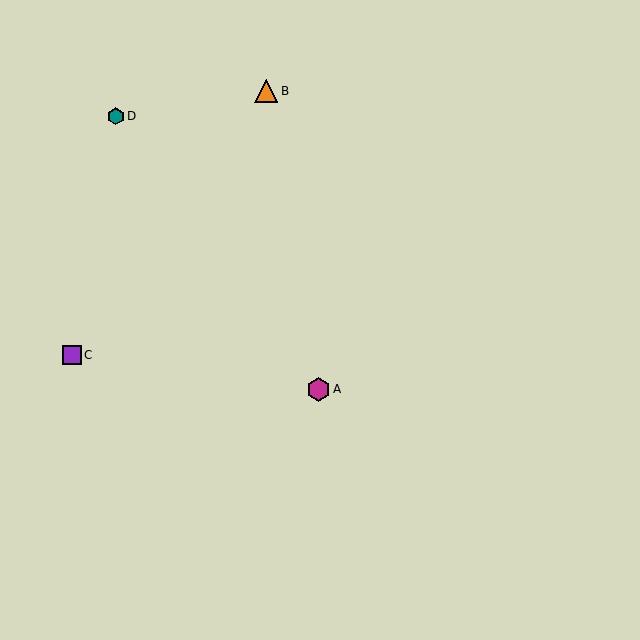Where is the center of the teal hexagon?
The center of the teal hexagon is at (116, 116).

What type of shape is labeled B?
Shape B is an orange triangle.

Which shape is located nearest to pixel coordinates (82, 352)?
The purple square (labeled C) at (72, 355) is nearest to that location.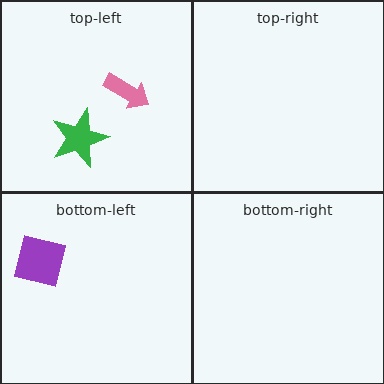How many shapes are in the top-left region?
2.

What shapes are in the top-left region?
The green star, the pink arrow.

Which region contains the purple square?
The bottom-left region.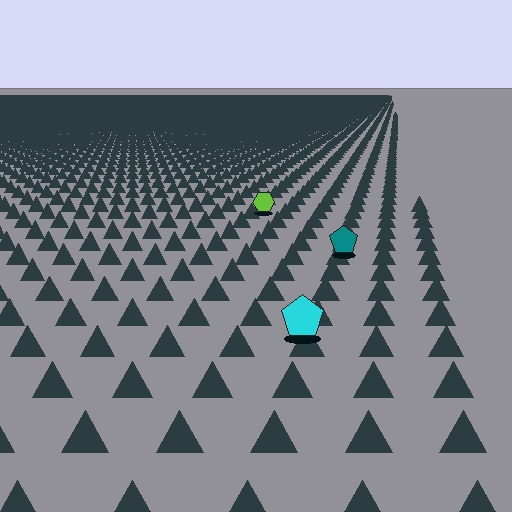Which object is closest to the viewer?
The cyan pentagon is closest. The texture marks near it are larger and more spread out.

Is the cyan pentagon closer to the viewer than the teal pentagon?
Yes. The cyan pentagon is closer — you can tell from the texture gradient: the ground texture is coarser near it.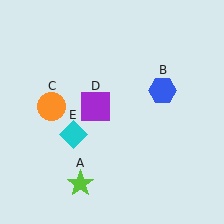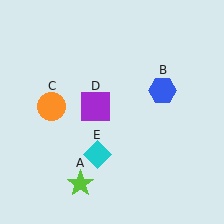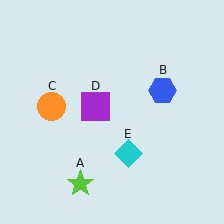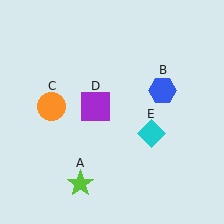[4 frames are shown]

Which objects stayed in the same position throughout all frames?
Lime star (object A) and blue hexagon (object B) and orange circle (object C) and purple square (object D) remained stationary.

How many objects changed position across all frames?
1 object changed position: cyan diamond (object E).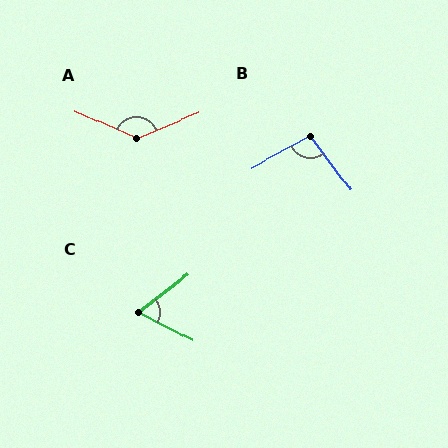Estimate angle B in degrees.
Approximately 98 degrees.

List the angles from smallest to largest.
C (65°), B (98°), A (133°).